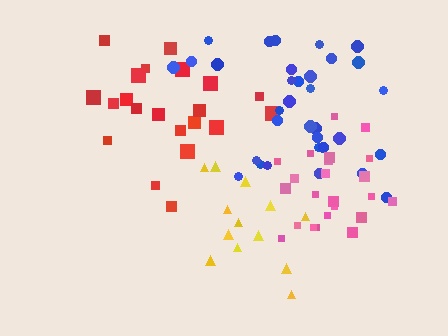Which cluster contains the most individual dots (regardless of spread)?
Blue (33).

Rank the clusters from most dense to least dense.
pink, blue, red, yellow.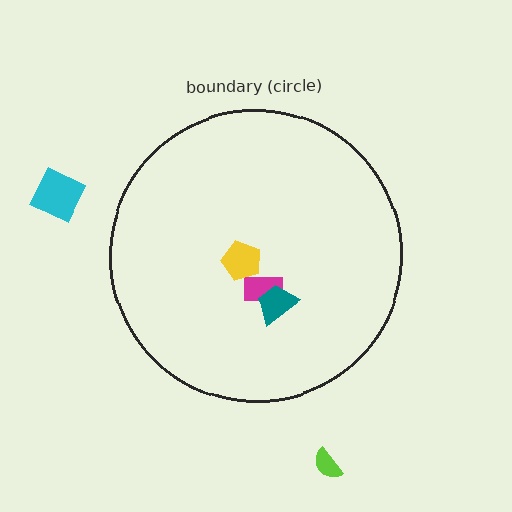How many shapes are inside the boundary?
3 inside, 2 outside.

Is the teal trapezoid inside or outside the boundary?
Inside.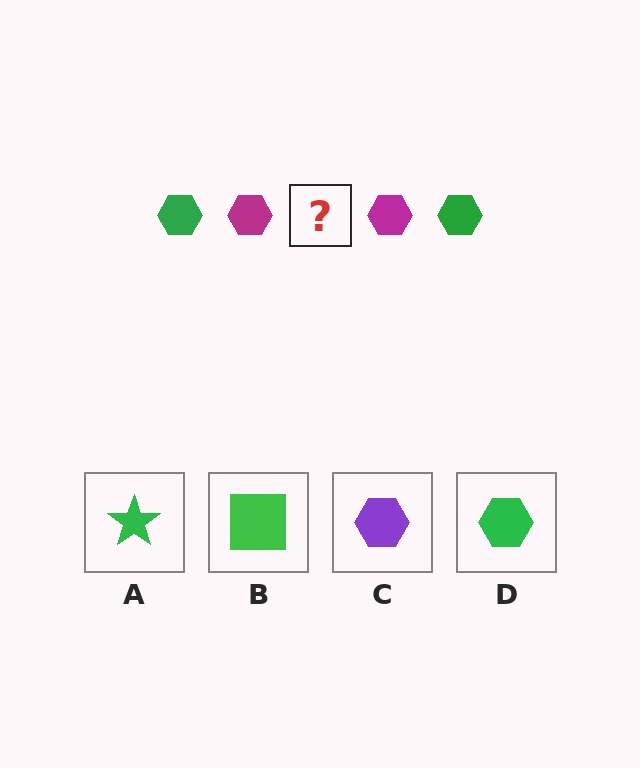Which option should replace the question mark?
Option D.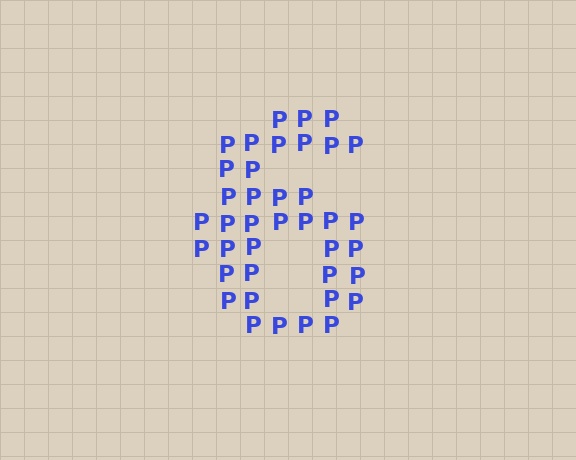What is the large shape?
The large shape is the digit 6.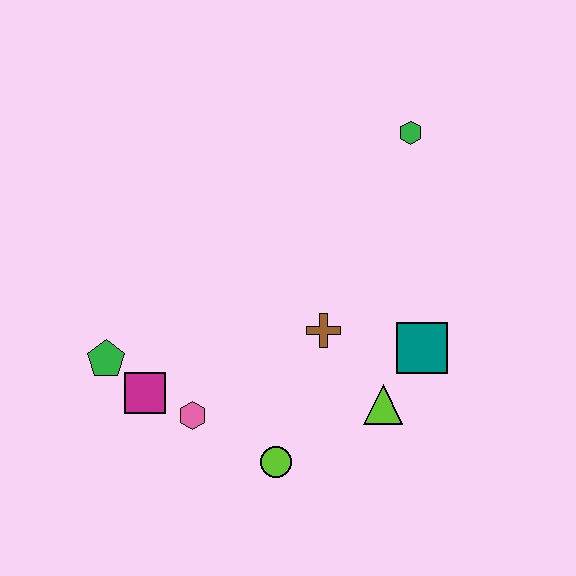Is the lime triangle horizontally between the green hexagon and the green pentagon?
Yes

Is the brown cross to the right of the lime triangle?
No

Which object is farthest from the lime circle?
The green hexagon is farthest from the lime circle.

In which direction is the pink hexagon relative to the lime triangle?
The pink hexagon is to the left of the lime triangle.